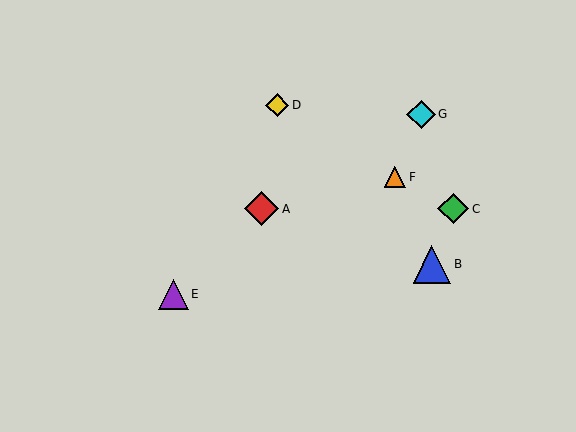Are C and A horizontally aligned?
Yes, both are at y≈209.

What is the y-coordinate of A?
Object A is at y≈209.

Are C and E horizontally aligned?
No, C is at y≈209 and E is at y≈294.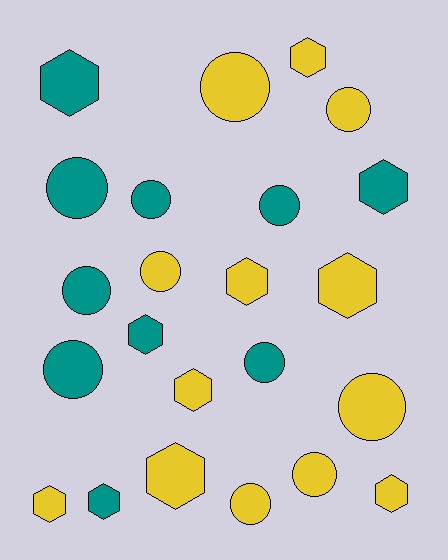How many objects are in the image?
There are 23 objects.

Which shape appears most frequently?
Circle, with 12 objects.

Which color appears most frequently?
Yellow, with 13 objects.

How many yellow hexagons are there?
There are 7 yellow hexagons.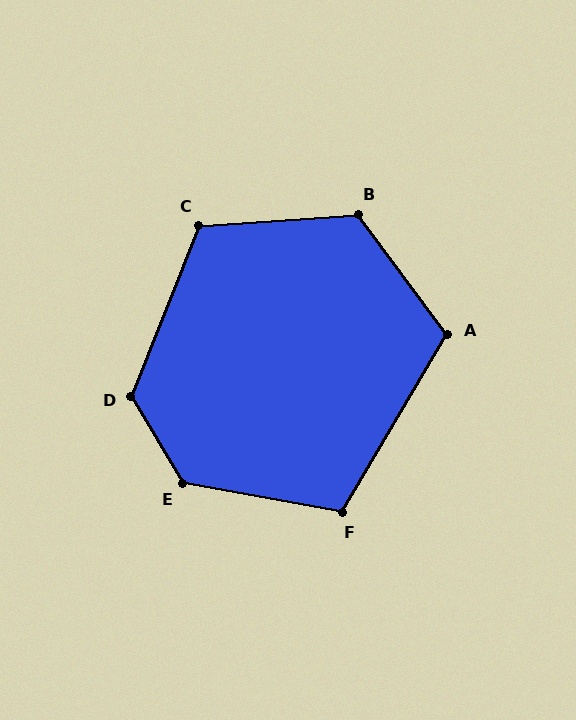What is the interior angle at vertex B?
Approximately 123 degrees (obtuse).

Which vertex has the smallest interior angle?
F, at approximately 110 degrees.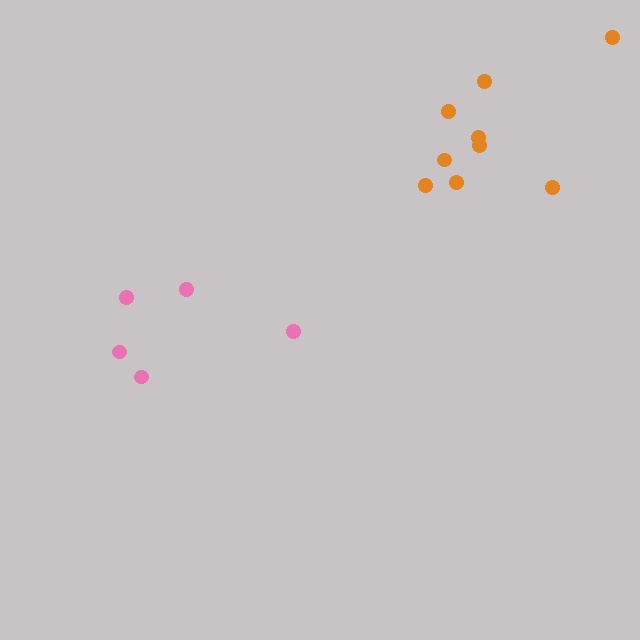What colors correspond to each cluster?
The clusters are colored: pink, orange.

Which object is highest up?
The orange cluster is topmost.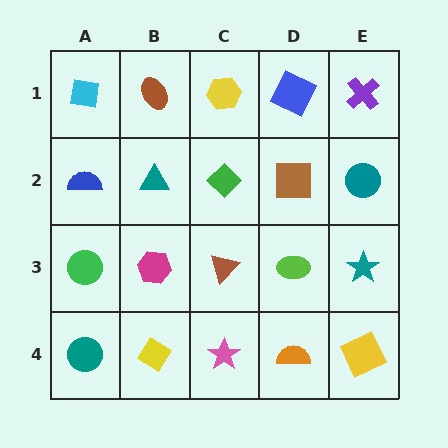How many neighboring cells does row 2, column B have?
4.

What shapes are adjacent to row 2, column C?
A yellow hexagon (row 1, column C), a brown triangle (row 3, column C), a teal triangle (row 2, column B), a brown square (row 2, column D).